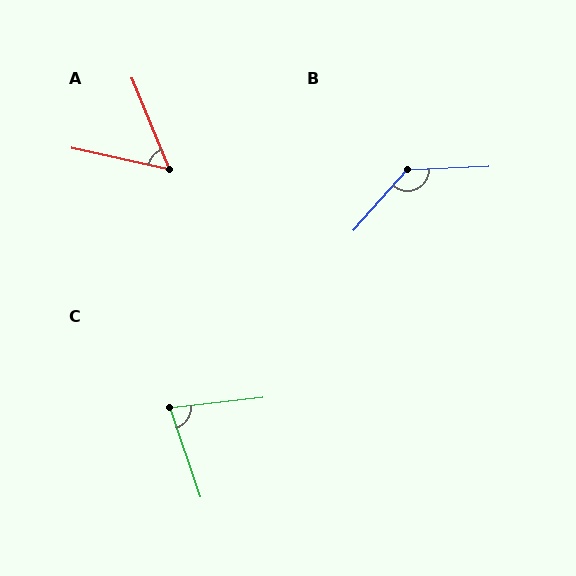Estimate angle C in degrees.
Approximately 78 degrees.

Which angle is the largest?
B, at approximately 134 degrees.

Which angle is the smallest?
A, at approximately 55 degrees.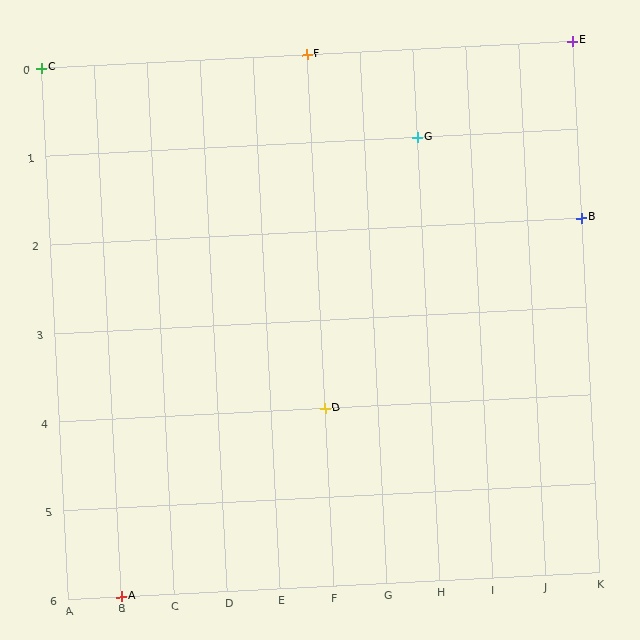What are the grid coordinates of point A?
Point A is at grid coordinates (B, 6).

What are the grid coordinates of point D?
Point D is at grid coordinates (F, 4).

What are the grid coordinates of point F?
Point F is at grid coordinates (F, 0).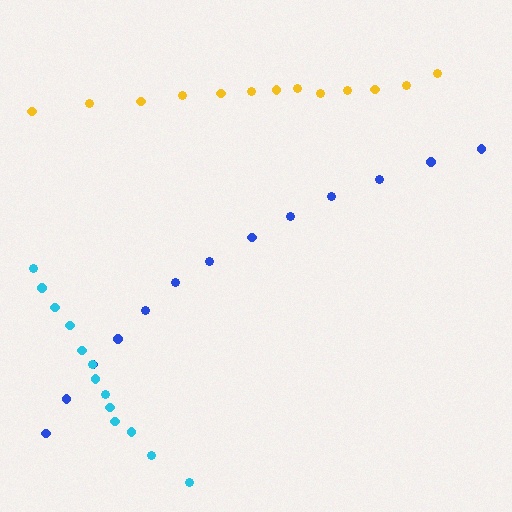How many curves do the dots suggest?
There are 3 distinct paths.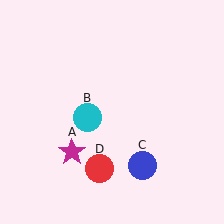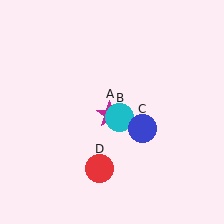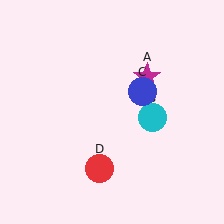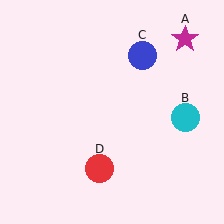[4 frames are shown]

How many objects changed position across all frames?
3 objects changed position: magenta star (object A), cyan circle (object B), blue circle (object C).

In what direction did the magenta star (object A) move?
The magenta star (object A) moved up and to the right.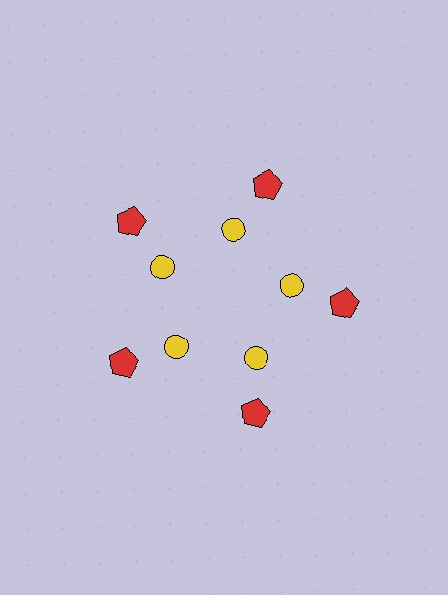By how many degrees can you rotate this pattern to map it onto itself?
The pattern maps onto itself every 72 degrees of rotation.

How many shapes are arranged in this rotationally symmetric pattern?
There are 10 shapes, arranged in 5 groups of 2.